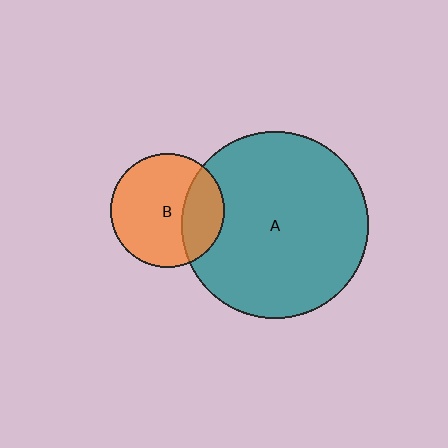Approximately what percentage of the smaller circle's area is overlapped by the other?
Approximately 30%.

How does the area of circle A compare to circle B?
Approximately 2.7 times.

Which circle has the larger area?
Circle A (teal).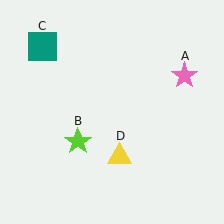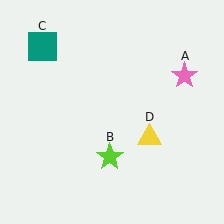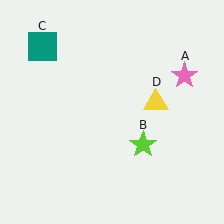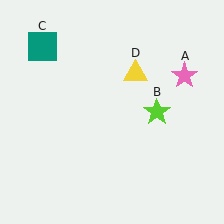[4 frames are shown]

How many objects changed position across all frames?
2 objects changed position: lime star (object B), yellow triangle (object D).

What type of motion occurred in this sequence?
The lime star (object B), yellow triangle (object D) rotated counterclockwise around the center of the scene.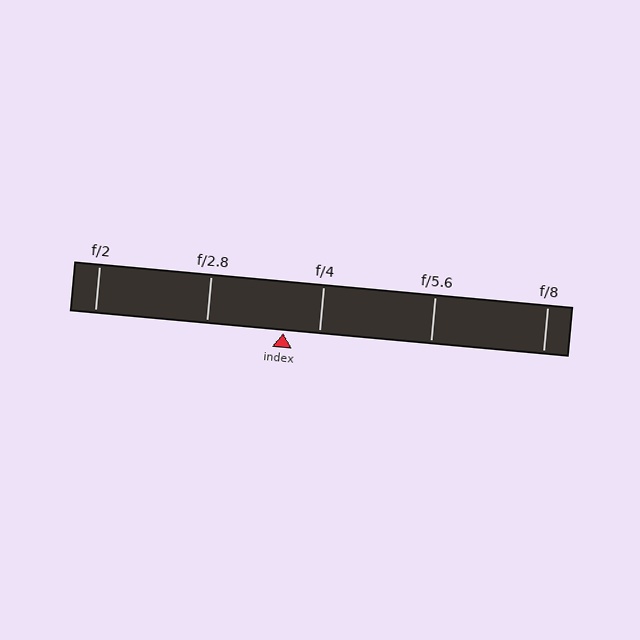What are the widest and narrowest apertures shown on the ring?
The widest aperture shown is f/2 and the narrowest is f/8.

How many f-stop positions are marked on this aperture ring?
There are 5 f-stop positions marked.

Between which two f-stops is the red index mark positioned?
The index mark is between f/2.8 and f/4.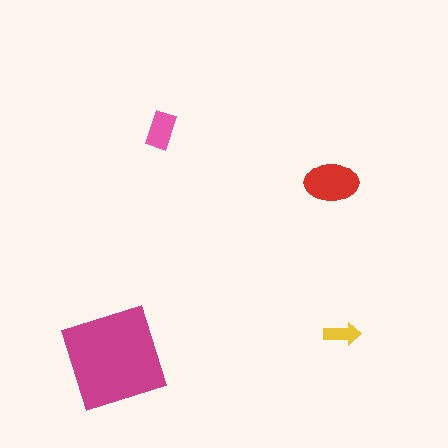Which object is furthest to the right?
The yellow arrow is rightmost.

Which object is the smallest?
The yellow arrow.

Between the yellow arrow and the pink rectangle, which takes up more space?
The pink rectangle.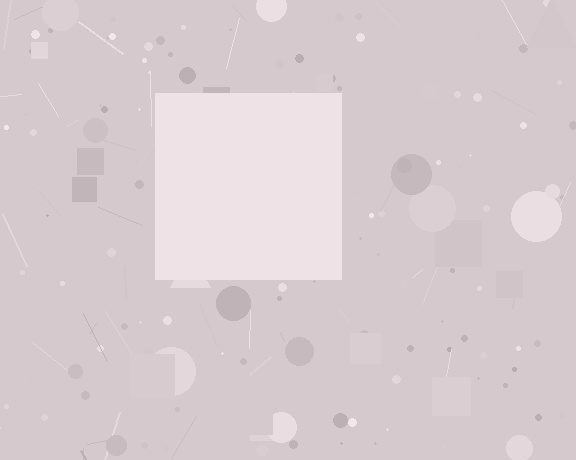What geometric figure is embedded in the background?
A square is embedded in the background.